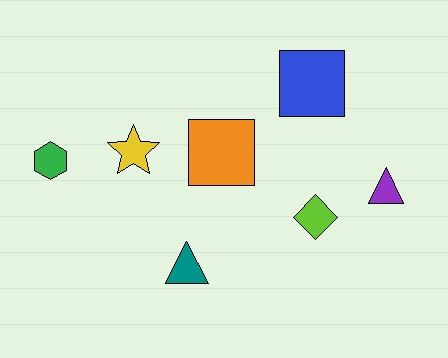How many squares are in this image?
There are 2 squares.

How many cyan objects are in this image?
There are no cyan objects.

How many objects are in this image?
There are 7 objects.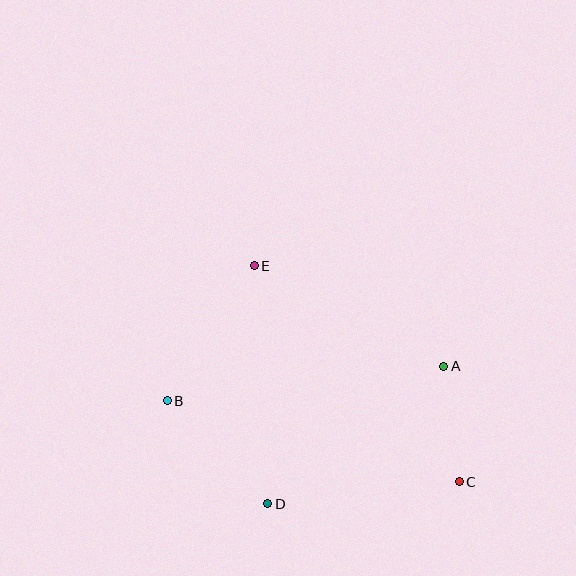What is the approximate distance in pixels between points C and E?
The distance between C and E is approximately 298 pixels.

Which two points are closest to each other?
Points A and C are closest to each other.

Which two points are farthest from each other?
Points B and C are farthest from each other.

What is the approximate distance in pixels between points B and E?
The distance between B and E is approximately 161 pixels.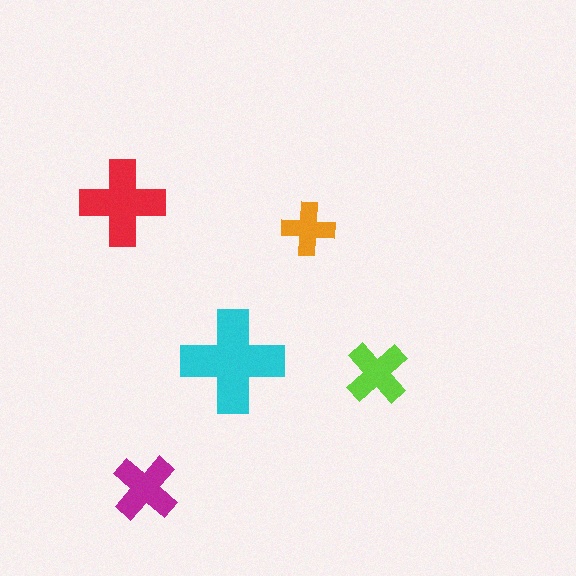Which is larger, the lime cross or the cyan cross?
The cyan one.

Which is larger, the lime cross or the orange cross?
The lime one.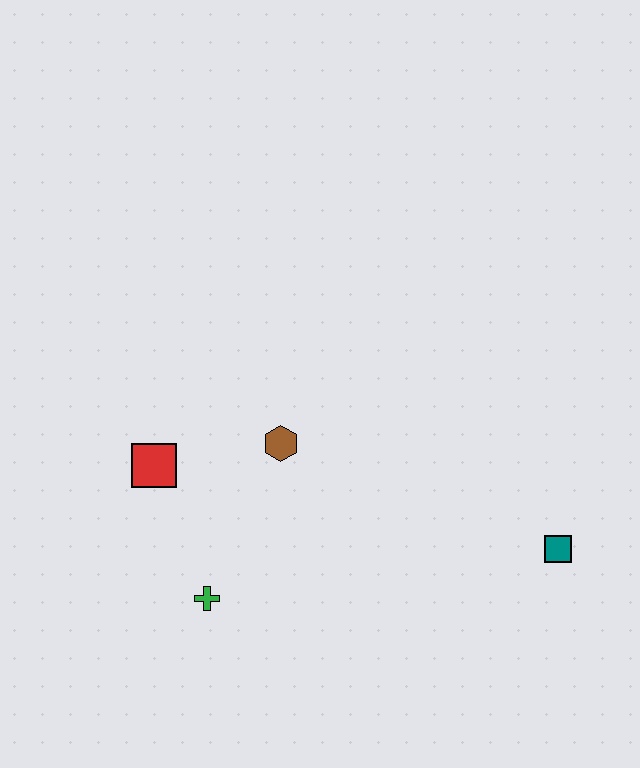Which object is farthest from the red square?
The teal square is farthest from the red square.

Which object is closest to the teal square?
The brown hexagon is closest to the teal square.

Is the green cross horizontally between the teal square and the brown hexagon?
No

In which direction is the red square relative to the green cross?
The red square is above the green cross.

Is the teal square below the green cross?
No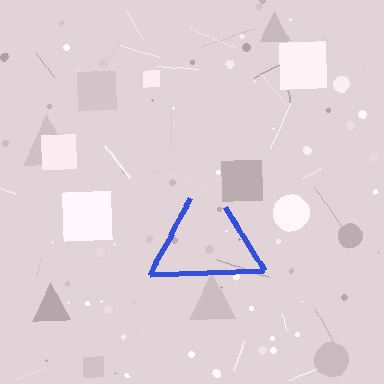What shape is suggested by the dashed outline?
The dashed outline suggests a triangle.